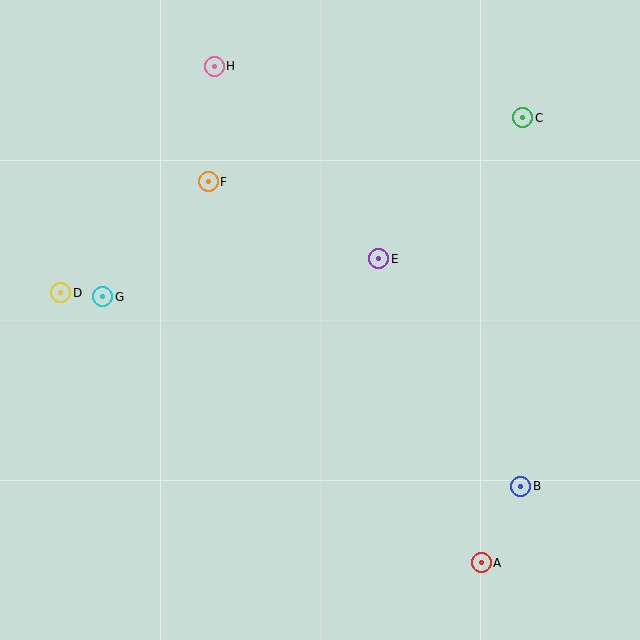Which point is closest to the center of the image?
Point E at (379, 259) is closest to the center.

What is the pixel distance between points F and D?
The distance between F and D is 184 pixels.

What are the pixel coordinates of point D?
Point D is at (61, 293).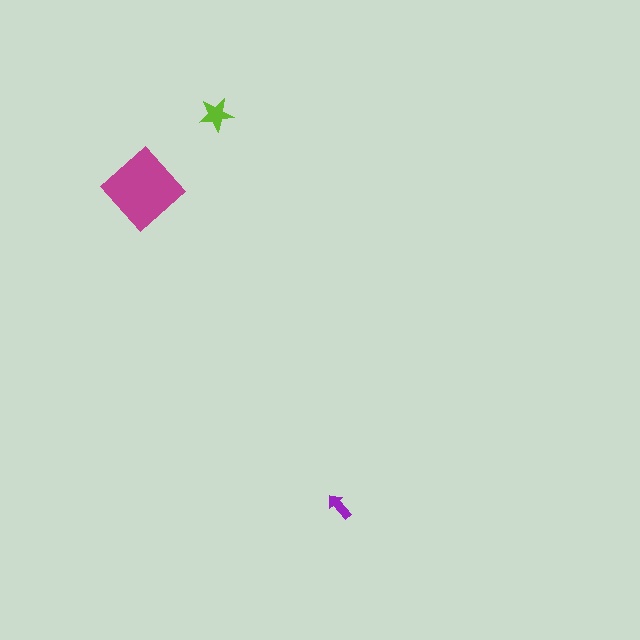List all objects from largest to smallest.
The magenta diamond, the lime star, the purple arrow.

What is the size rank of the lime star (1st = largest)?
2nd.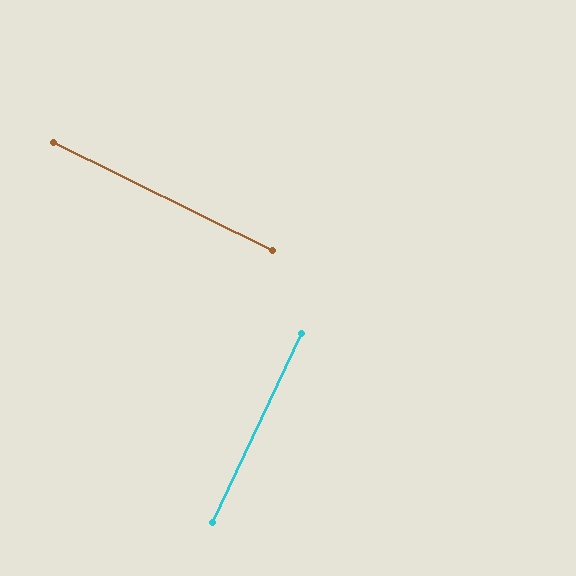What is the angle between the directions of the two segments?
Approximately 89 degrees.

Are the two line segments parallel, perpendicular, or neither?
Perpendicular — they meet at approximately 89°.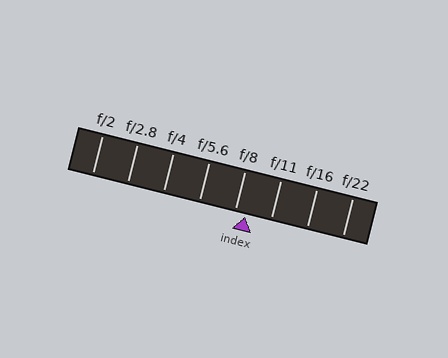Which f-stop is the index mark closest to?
The index mark is closest to f/8.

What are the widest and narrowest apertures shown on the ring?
The widest aperture shown is f/2 and the narrowest is f/22.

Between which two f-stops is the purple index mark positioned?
The index mark is between f/8 and f/11.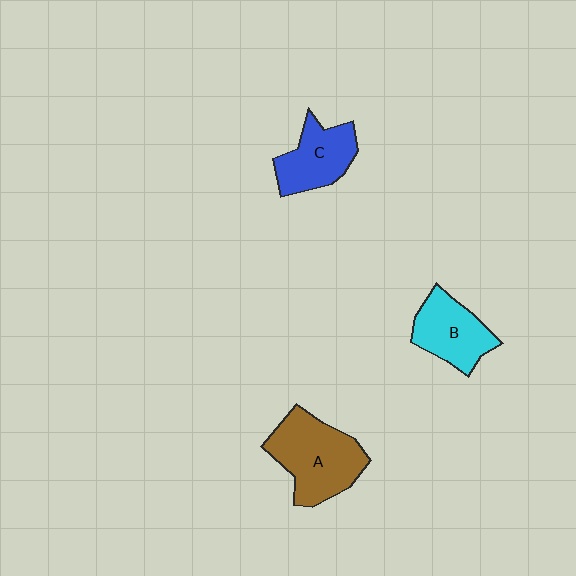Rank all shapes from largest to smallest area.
From largest to smallest: A (brown), B (cyan), C (blue).